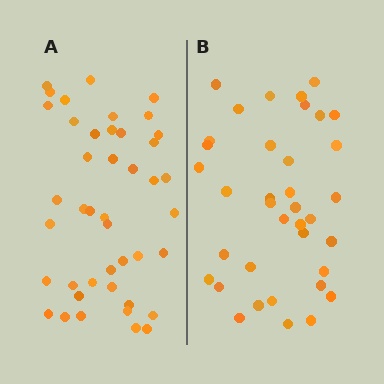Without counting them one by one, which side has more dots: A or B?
Region A (the left region) has more dots.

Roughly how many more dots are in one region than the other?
Region A has about 6 more dots than region B.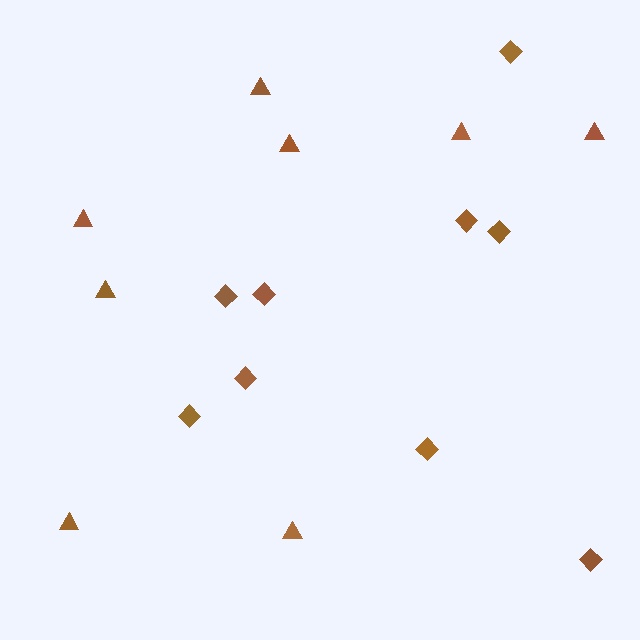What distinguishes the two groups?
There are 2 groups: one group of diamonds (9) and one group of triangles (8).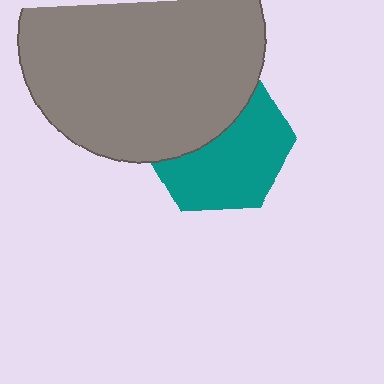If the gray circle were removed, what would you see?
You would see the complete teal hexagon.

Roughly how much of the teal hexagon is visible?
About half of it is visible (roughly 58%).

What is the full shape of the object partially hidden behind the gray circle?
The partially hidden object is a teal hexagon.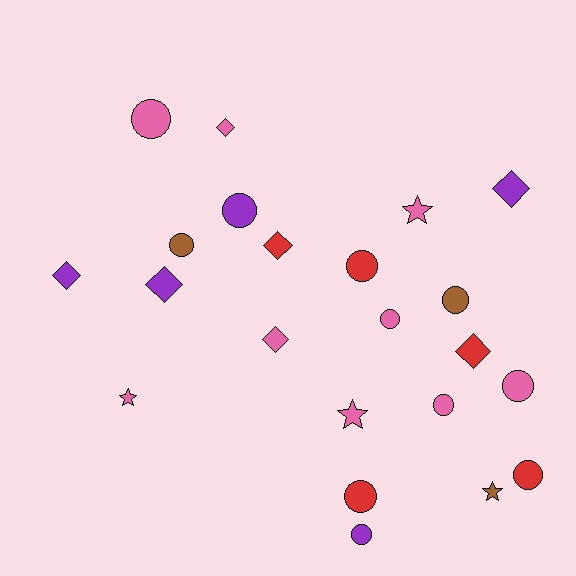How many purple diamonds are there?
There are 3 purple diamonds.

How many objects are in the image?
There are 22 objects.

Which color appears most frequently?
Pink, with 9 objects.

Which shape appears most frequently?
Circle, with 11 objects.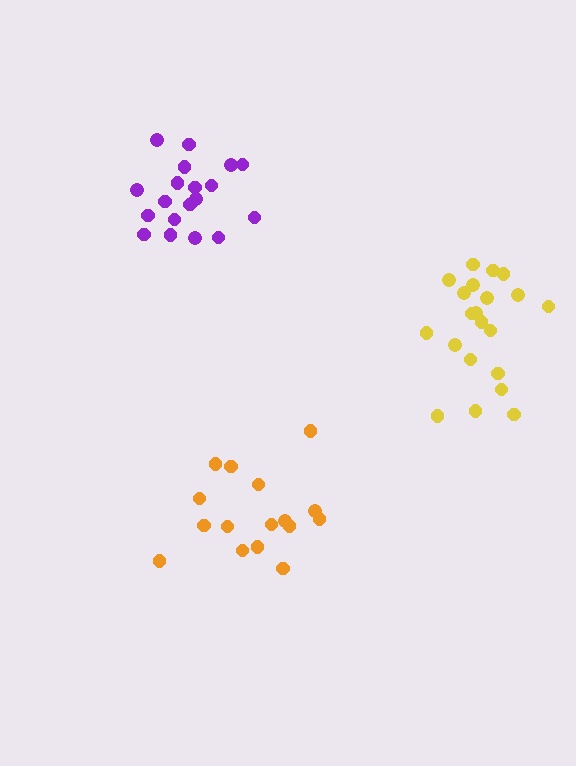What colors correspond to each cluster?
The clusters are colored: orange, purple, yellow.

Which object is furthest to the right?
The yellow cluster is rightmost.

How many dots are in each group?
Group 1: 16 dots, Group 2: 19 dots, Group 3: 21 dots (56 total).